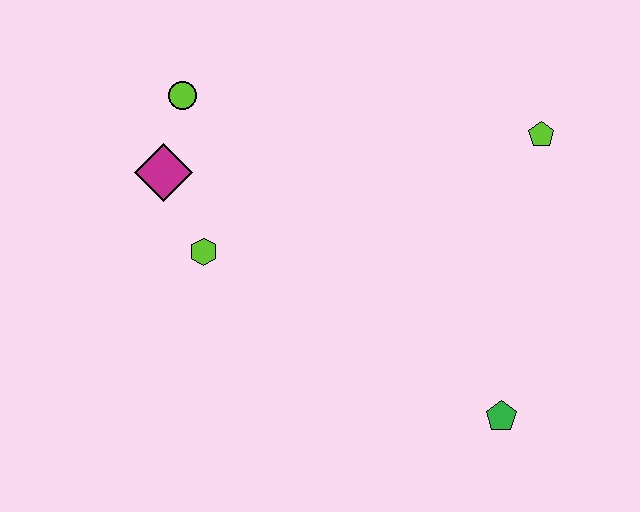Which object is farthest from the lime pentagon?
The magenta diamond is farthest from the lime pentagon.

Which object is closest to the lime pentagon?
The green pentagon is closest to the lime pentagon.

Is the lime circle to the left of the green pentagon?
Yes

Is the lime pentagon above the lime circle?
No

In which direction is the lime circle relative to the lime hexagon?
The lime circle is above the lime hexagon.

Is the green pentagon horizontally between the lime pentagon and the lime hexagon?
Yes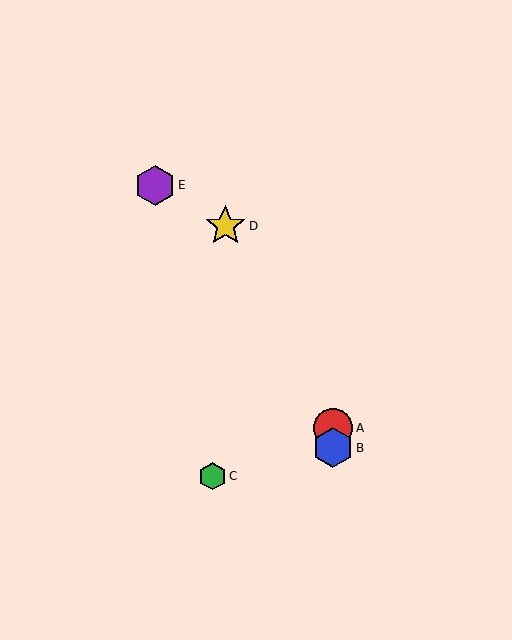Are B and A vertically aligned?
Yes, both are at x≈333.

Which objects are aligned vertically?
Objects A, B are aligned vertically.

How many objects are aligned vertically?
2 objects (A, B) are aligned vertically.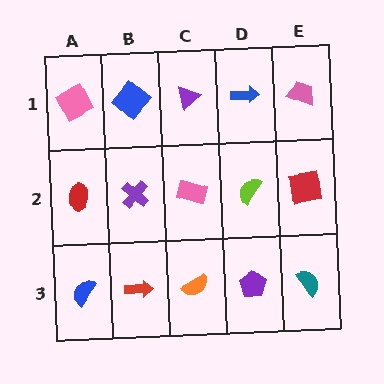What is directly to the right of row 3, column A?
A red arrow.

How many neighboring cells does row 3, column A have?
2.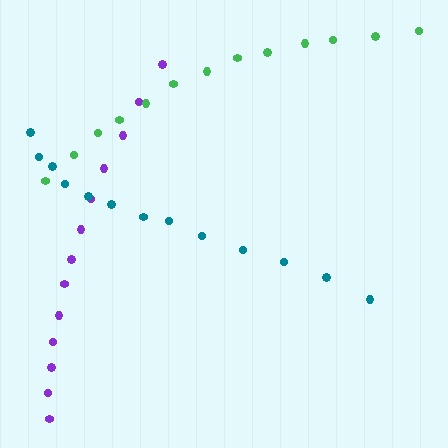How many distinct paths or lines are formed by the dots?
There are 3 distinct paths.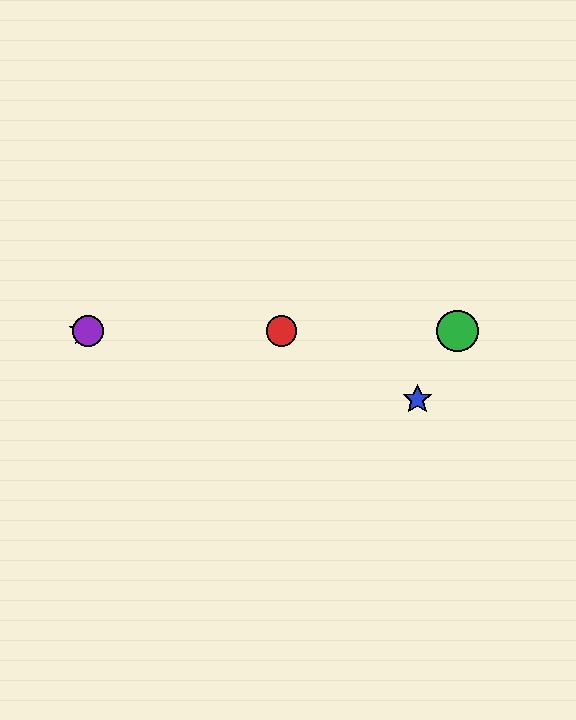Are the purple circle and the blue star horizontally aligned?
No, the purple circle is at y≈331 and the blue star is at y≈399.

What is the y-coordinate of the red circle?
The red circle is at y≈331.